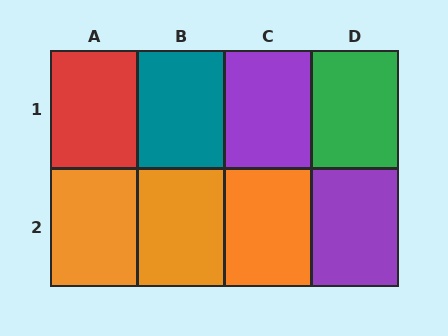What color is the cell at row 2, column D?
Purple.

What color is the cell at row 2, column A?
Orange.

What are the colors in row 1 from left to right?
Red, teal, purple, green.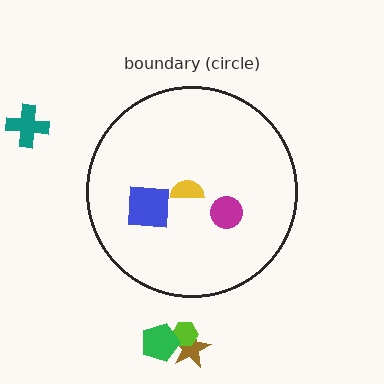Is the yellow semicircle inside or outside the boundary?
Inside.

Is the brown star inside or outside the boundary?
Outside.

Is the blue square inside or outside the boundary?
Inside.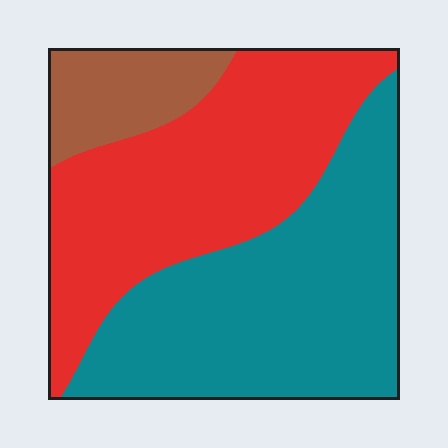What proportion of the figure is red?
Red covers roughly 40% of the figure.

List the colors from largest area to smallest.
From largest to smallest: teal, red, brown.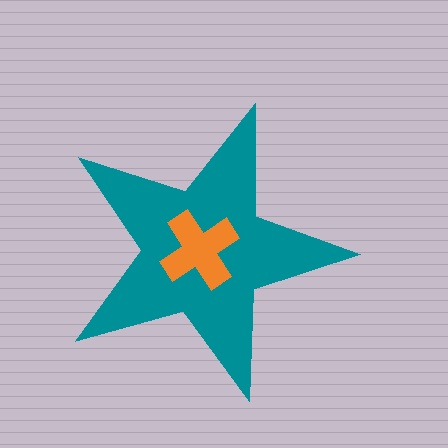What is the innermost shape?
The orange cross.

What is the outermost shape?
The teal star.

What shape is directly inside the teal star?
The orange cross.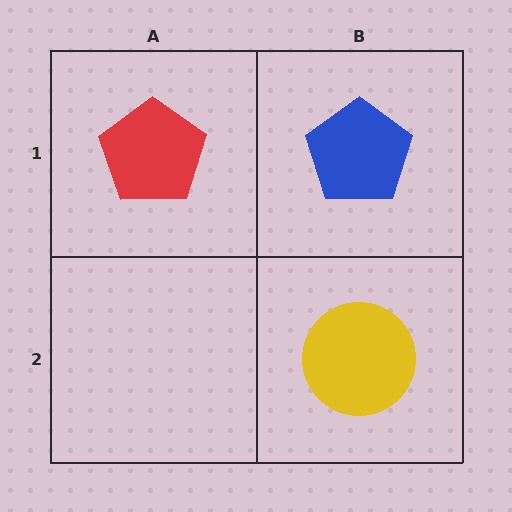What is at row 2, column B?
A yellow circle.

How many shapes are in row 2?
1 shape.